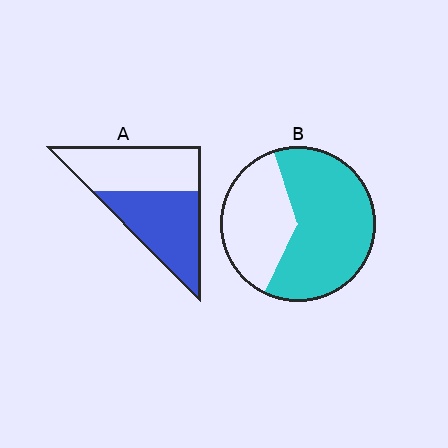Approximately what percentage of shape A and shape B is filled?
A is approximately 50% and B is approximately 65%.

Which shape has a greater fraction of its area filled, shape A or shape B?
Shape B.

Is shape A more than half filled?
Roughly half.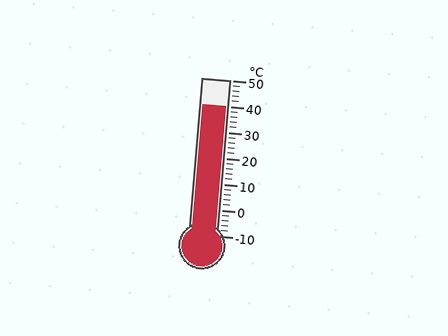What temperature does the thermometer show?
The thermometer shows approximately 40°C.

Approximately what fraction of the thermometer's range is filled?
The thermometer is filled to approximately 85% of its range.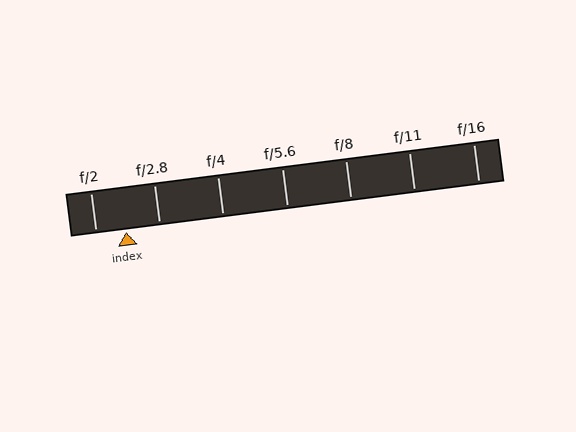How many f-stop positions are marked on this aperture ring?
There are 7 f-stop positions marked.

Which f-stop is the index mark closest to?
The index mark is closest to f/2.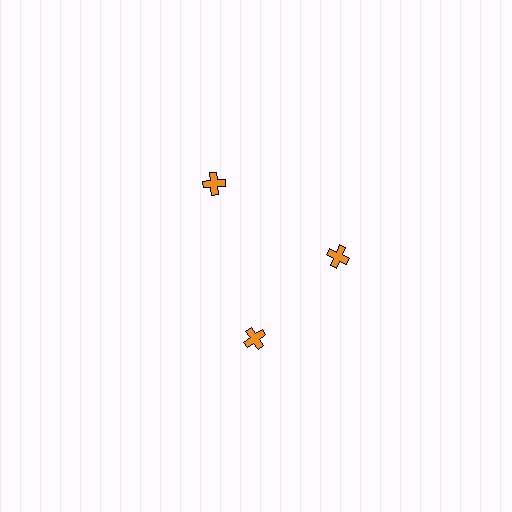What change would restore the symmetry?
The symmetry would be restored by rotating it back into even spacing with its neighbors so that all 3 crosses sit at equal angles and equal distance from the center.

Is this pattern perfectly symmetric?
No. The 3 orange crosses are arranged in a ring, but one element near the 7 o'clock position is rotated out of alignment along the ring, breaking the 3-fold rotational symmetry.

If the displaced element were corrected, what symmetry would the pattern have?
It would have 3-fold rotational symmetry — the pattern would map onto itself every 120 degrees.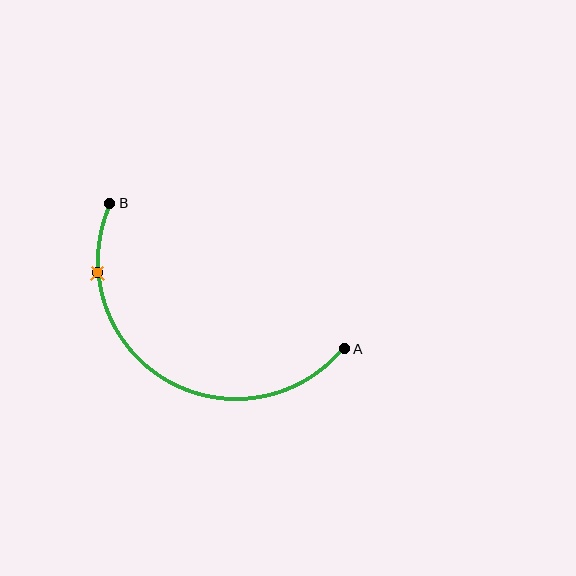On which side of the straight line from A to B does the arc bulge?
The arc bulges below the straight line connecting A and B.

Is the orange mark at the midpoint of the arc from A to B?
No. The orange mark lies on the arc but is closer to endpoint B. The arc midpoint would be at the point on the curve equidistant along the arc from both A and B.